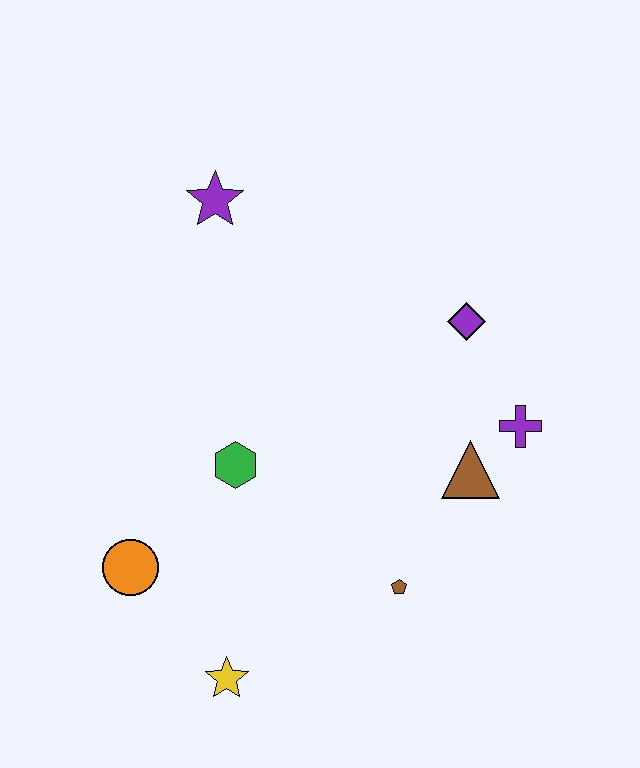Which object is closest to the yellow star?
The orange circle is closest to the yellow star.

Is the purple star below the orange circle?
No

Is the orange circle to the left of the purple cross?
Yes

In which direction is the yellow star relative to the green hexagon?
The yellow star is below the green hexagon.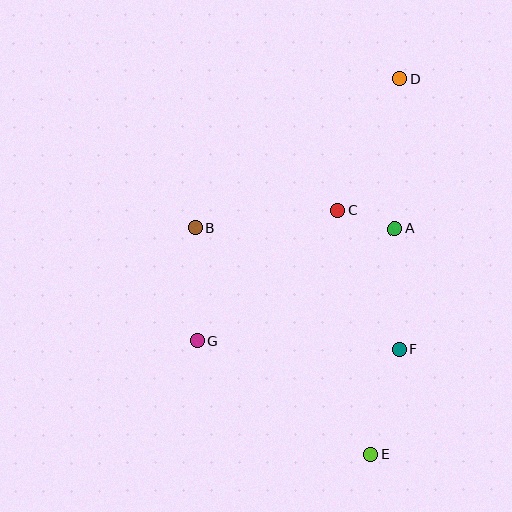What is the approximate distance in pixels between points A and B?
The distance between A and B is approximately 199 pixels.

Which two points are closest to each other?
Points A and C are closest to each other.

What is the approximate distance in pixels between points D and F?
The distance between D and F is approximately 270 pixels.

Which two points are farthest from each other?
Points D and E are farthest from each other.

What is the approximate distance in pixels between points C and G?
The distance between C and G is approximately 192 pixels.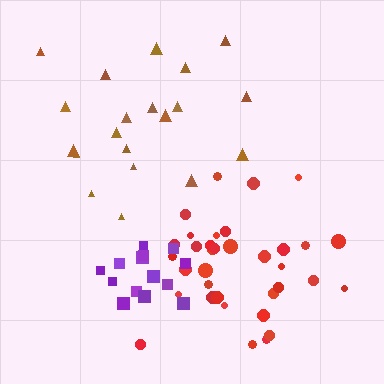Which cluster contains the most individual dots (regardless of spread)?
Red (35).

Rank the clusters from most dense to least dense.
purple, red, brown.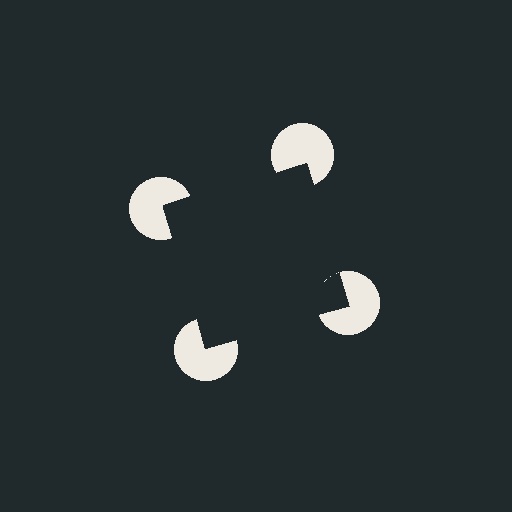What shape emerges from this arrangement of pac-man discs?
An illusory square — its edges are inferred from the aligned wedge cuts in the pac-man discs, not physically drawn.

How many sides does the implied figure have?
4 sides.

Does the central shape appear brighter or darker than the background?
It typically appears slightly darker than the background, even though no actual brightness change is drawn.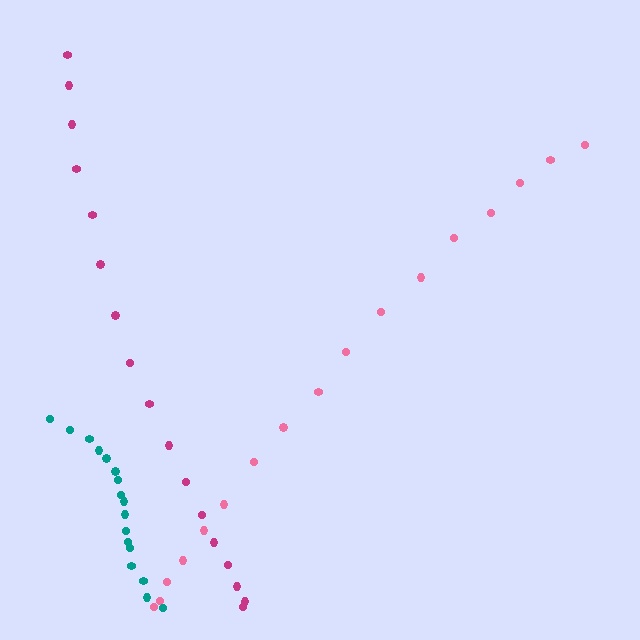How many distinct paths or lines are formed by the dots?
There are 3 distinct paths.